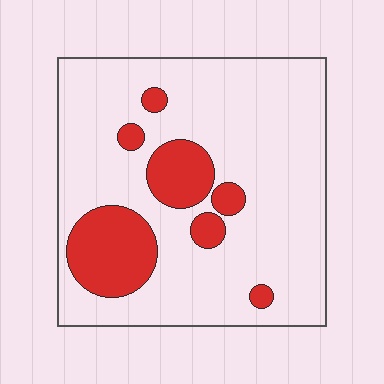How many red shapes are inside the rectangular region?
7.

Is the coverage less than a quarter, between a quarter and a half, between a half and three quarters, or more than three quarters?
Less than a quarter.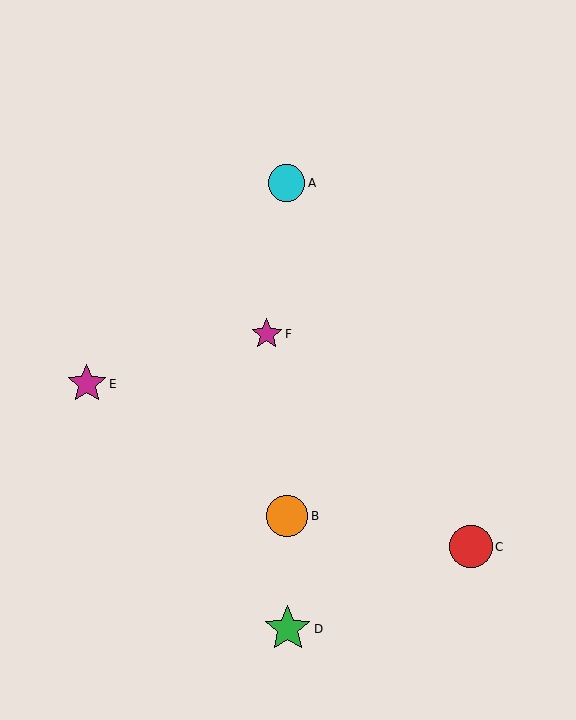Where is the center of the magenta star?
The center of the magenta star is at (87, 384).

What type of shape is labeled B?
Shape B is an orange circle.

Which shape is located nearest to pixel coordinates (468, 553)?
The red circle (labeled C) at (471, 547) is nearest to that location.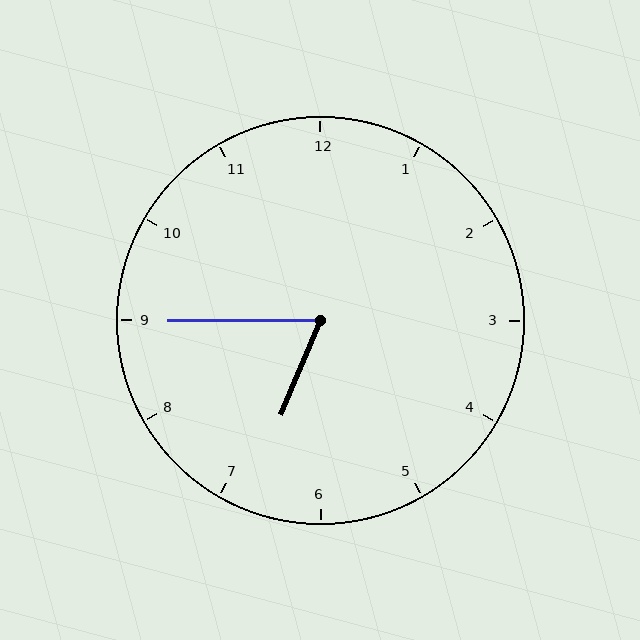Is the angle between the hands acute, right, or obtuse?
It is acute.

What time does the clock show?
6:45.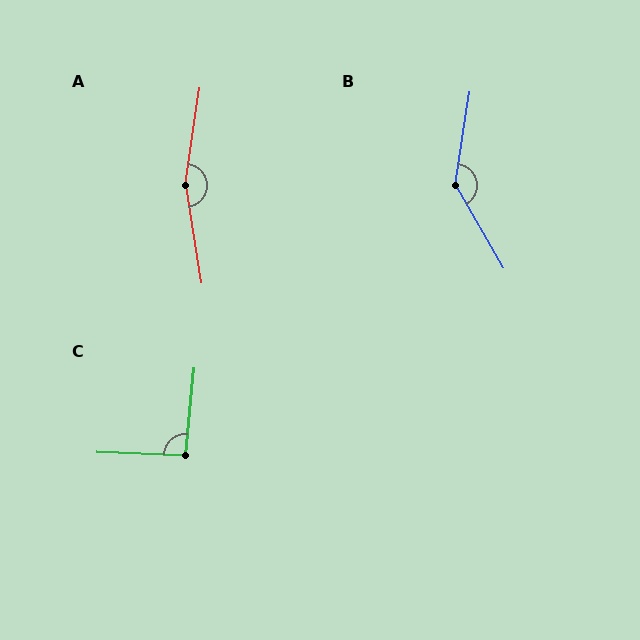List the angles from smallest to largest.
C (93°), B (141°), A (162°).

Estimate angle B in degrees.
Approximately 141 degrees.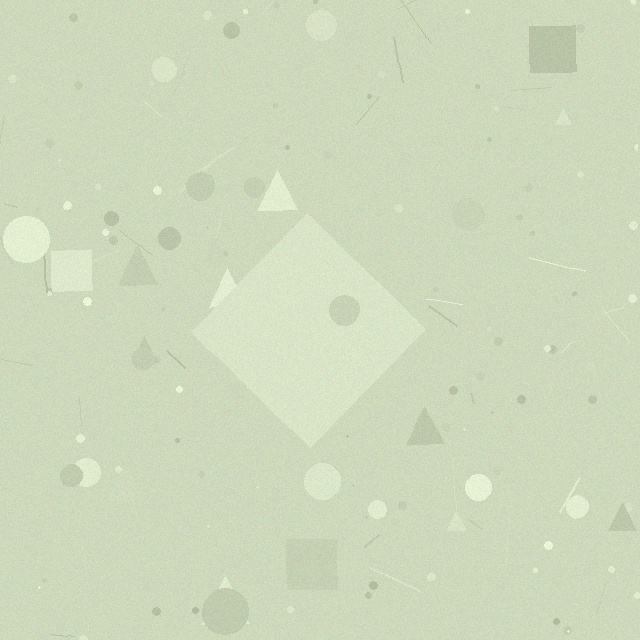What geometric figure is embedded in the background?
A diamond is embedded in the background.